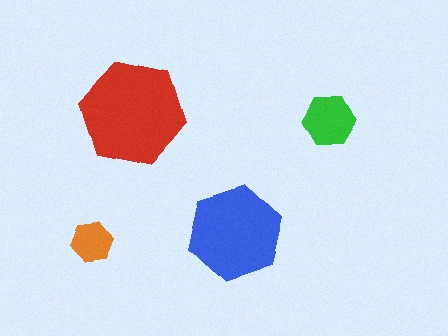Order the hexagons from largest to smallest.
the red one, the blue one, the green one, the orange one.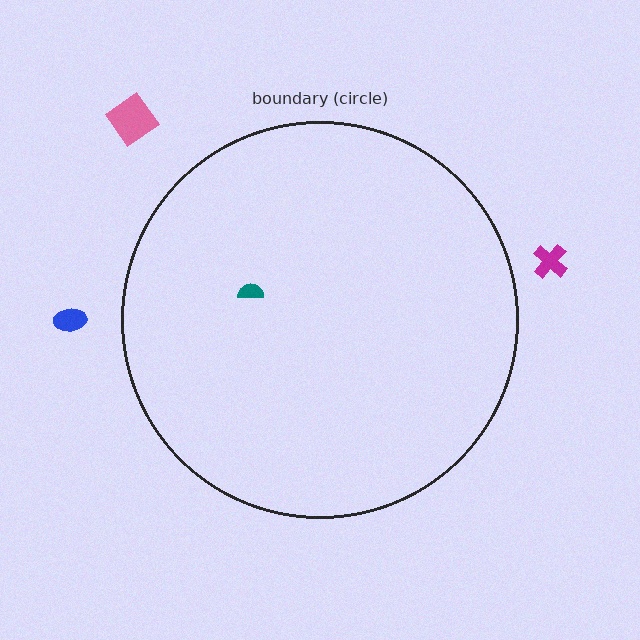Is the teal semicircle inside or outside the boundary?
Inside.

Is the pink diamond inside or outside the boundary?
Outside.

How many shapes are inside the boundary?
1 inside, 3 outside.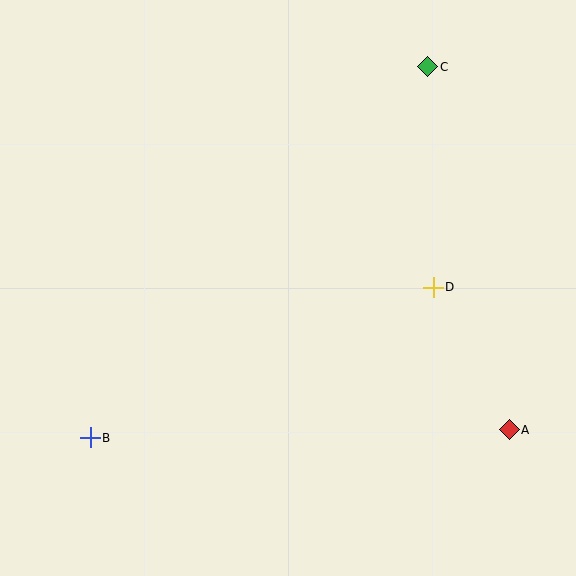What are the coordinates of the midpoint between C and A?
The midpoint between C and A is at (469, 248).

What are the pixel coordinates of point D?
Point D is at (433, 287).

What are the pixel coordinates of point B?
Point B is at (90, 438).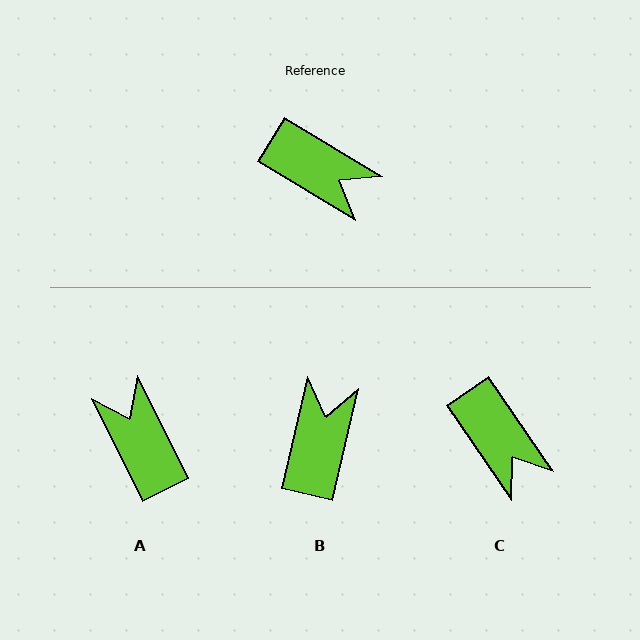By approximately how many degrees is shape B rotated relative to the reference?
Approximately 108 degrees counter-clockwise.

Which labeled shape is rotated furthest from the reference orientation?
A, about 148 degrees away.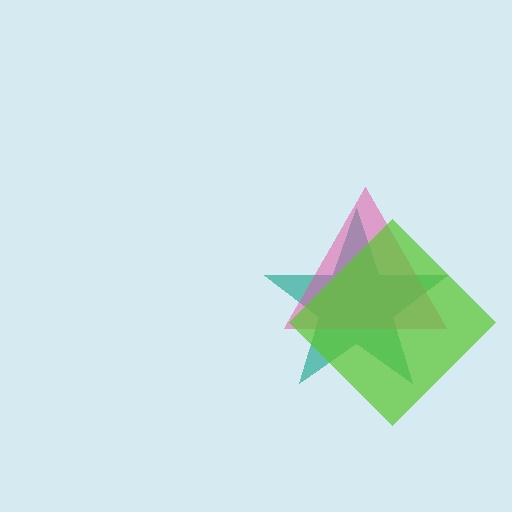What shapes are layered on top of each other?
The layered shapes are: a teal star, a pink triangle, a lime diamond.